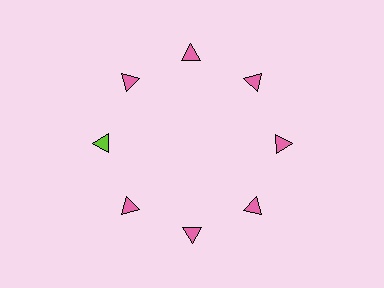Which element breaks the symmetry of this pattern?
The lime triangle at roughly the 9 o'clock position breaks the symmetry. All other shapes are pink triangles.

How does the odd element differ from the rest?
It has a different color: lime instead of pink.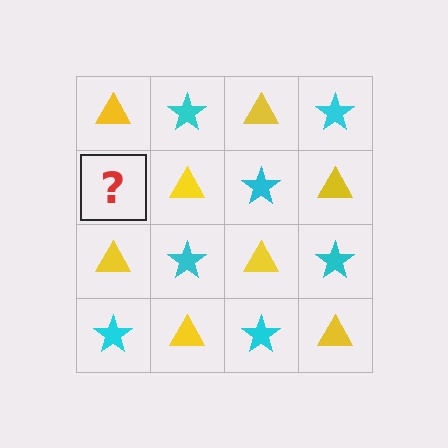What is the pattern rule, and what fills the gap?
The rule is that it alternates yellow triangle and cyan star in a checkerboard pattern. The gap should be filled with a cyan star.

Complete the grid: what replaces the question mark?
The question mark should be replaced with a cyan star.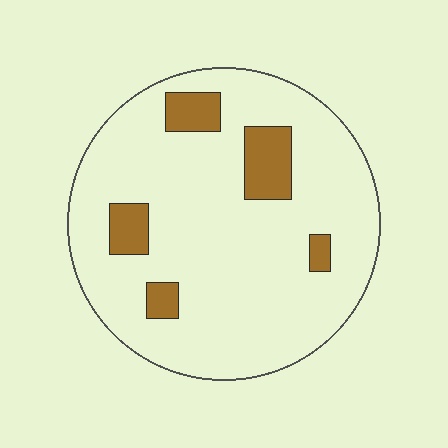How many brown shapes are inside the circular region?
5.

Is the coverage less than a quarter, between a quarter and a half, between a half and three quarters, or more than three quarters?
Less than a quarter.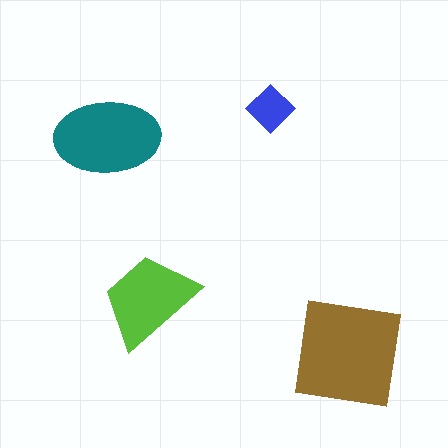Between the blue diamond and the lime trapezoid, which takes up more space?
The lime trapezoid.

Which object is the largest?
The brown square.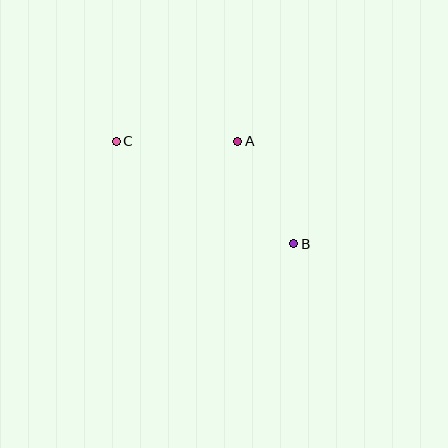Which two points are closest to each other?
Points A and B are closest to each other.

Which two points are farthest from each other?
Points B and C are farthest from each other.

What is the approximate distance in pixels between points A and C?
The distance between A and C is approximately 121 pixels.